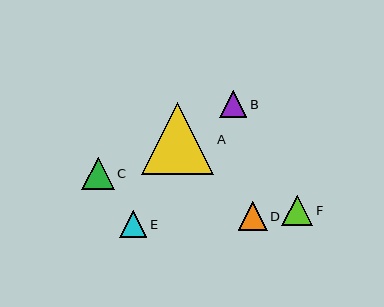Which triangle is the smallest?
Triangle E is the smallest with a size of approximately 27 pixels.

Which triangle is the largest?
Triangle A is the largest with a size of approximately 72 pixels.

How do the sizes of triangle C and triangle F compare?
Triangle C and triangle F are approximately the same size.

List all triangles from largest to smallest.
From largest to smallest: A, C, F, D, B, E.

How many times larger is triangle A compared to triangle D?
Triangle A is approximately 2.5 times the size of triangle D.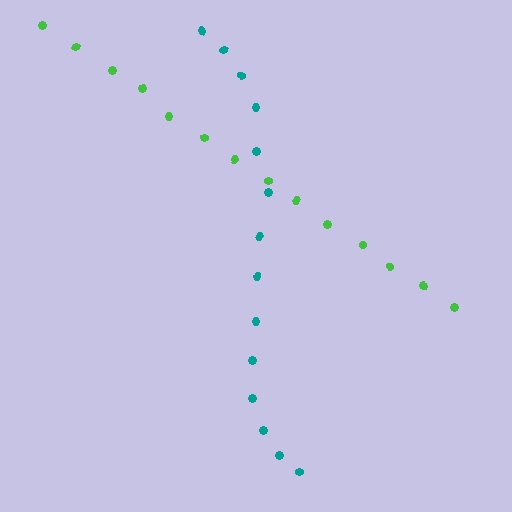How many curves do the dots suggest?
There are 2 distinct paths.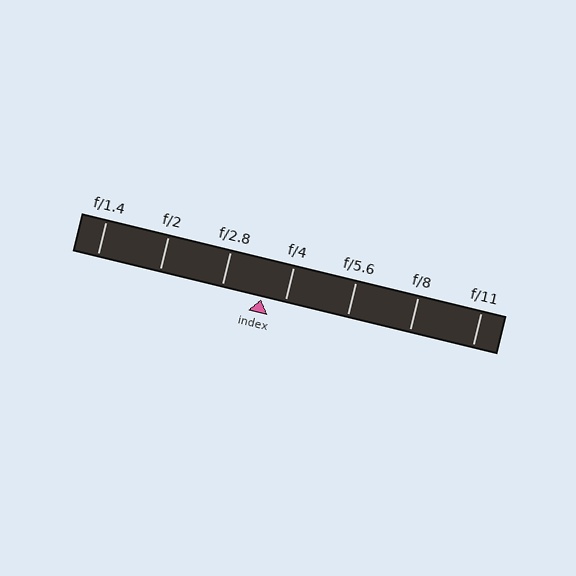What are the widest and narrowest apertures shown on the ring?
The widest aperture shown is f/1.4 and the narrowest is f/11.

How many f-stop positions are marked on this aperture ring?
There are 7 f-stop positions marked.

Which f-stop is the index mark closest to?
The index mark is closest to f/4.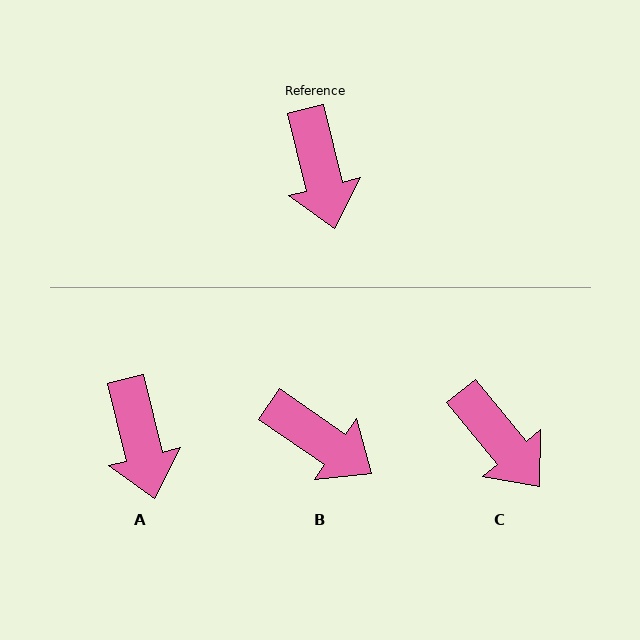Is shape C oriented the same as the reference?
No, it is off by about 25 degrees.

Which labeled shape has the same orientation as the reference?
A.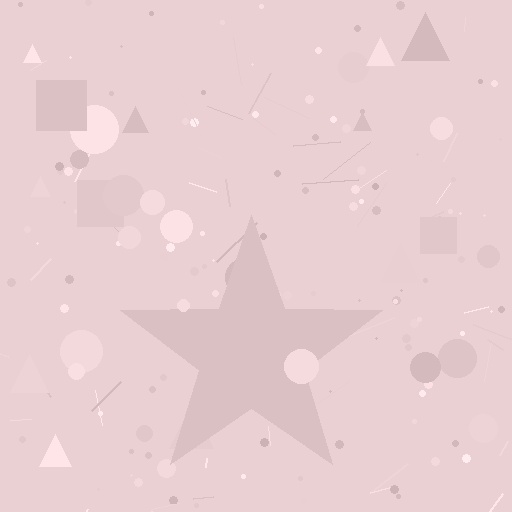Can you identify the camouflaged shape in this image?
The camouflaged shape is a star.